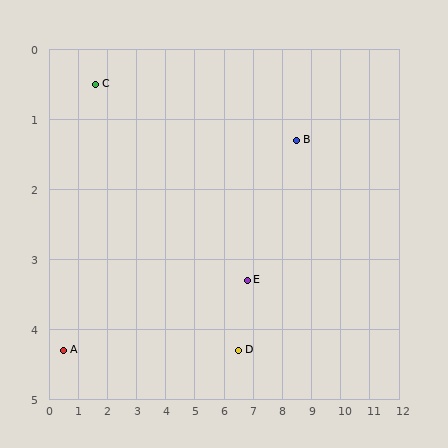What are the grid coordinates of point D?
Point D is at approximately (6.5, 4.3).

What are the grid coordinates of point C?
Point C is at approximately (1.6, 0.5).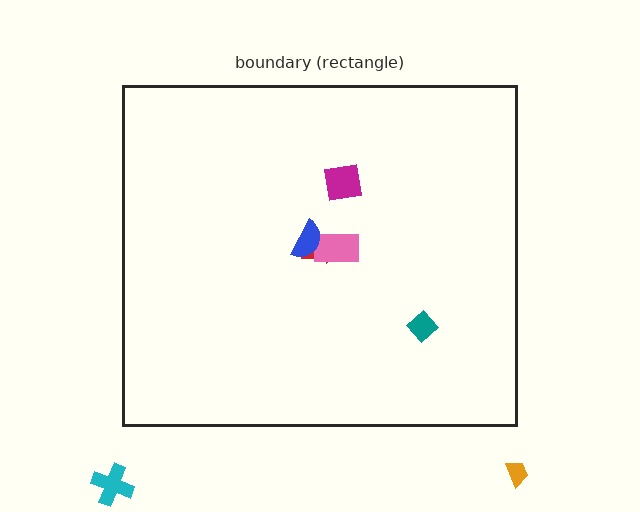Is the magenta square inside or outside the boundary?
Inside.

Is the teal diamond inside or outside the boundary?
Inside.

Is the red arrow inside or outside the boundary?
Inside.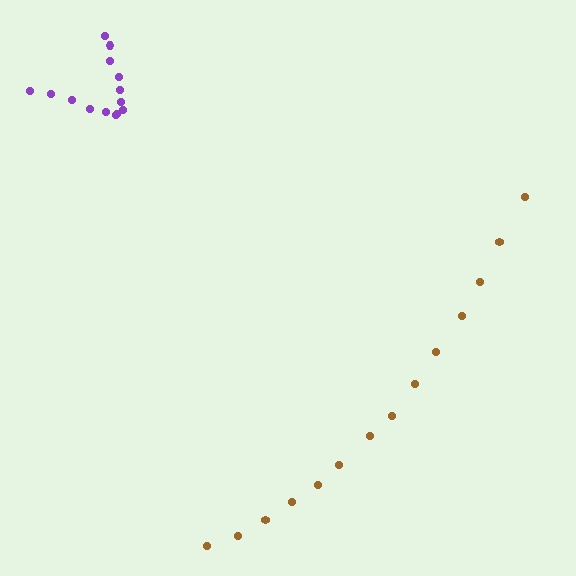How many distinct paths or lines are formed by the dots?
There are 2 distinct paths.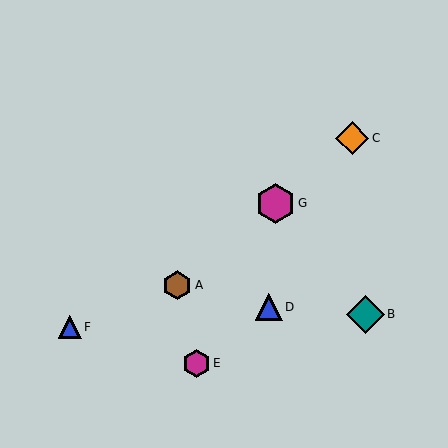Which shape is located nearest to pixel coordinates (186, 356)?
The magenta hexagon (labeled E) at (197, 363) is nearest to that location.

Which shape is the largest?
The magenta hexagon (labeled G) is the largest.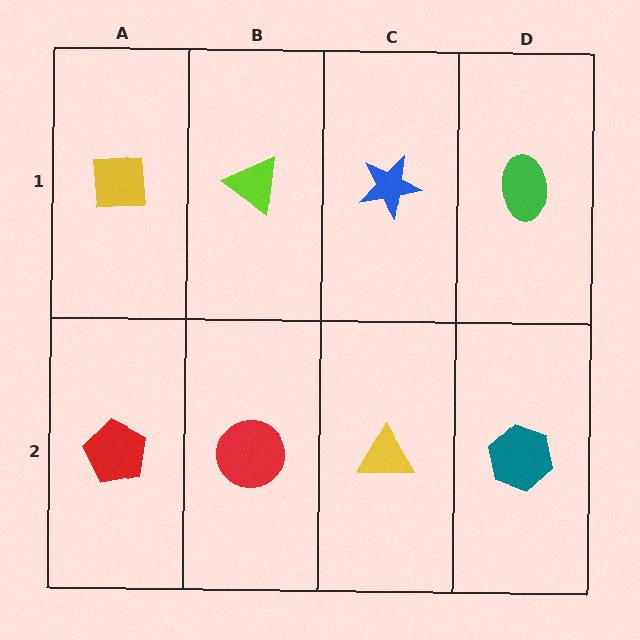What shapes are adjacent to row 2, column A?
A yellow square (row 1, column A), a red circle (row 2, column B).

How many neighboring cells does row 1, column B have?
3.